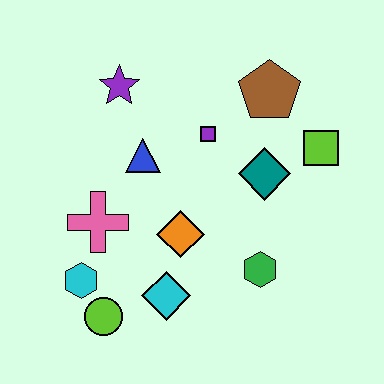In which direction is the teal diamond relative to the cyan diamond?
The teal diamond is above the cyan diamond.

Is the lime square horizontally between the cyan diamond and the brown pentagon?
No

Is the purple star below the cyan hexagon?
No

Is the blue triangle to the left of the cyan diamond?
Yes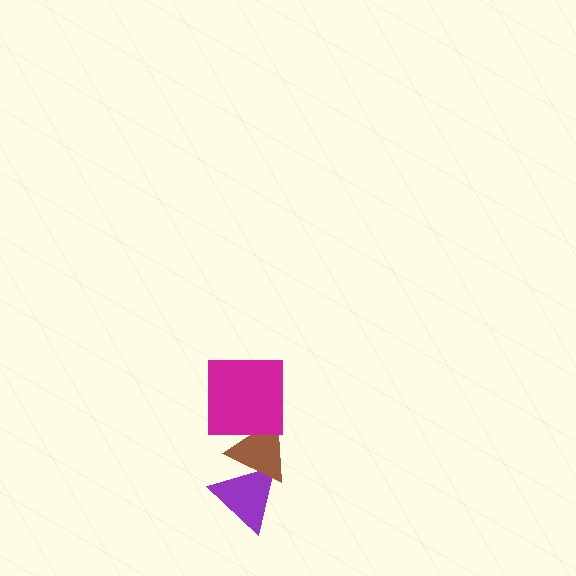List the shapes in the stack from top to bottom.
From top to bottom: the magenta square, the brown triangle, the purple triangle.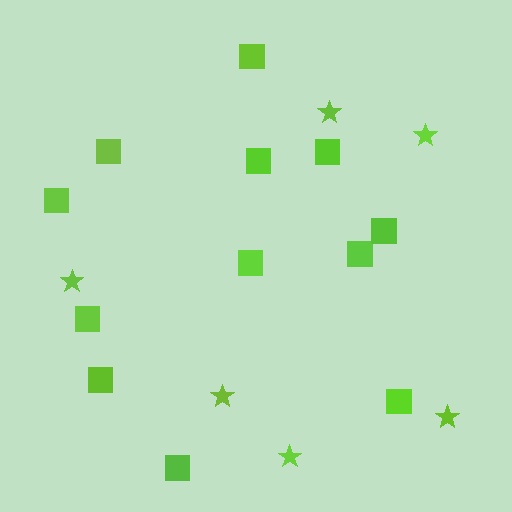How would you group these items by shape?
There are 2 groups: one group of squares (12) and one group of stars (6).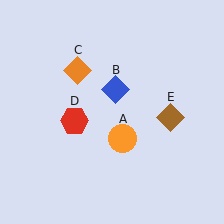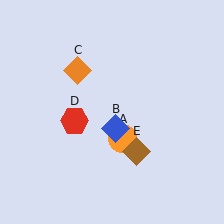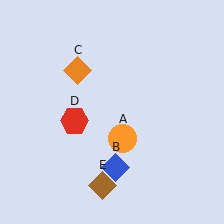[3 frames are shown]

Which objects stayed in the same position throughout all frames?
Orange circle (object A) and orange diamond (object C) and red hexagon (object D) remained stationary.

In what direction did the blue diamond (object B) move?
The blue diamond (object B) moved down.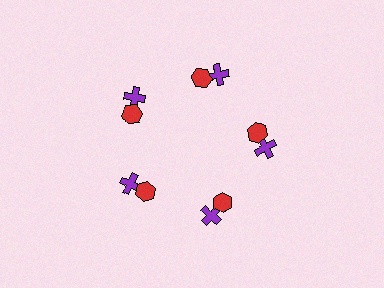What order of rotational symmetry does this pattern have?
This pattern has 5-fold rotational symmetry.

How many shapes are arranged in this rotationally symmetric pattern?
There are 10 shapes, arranged in 5 groups of 2.